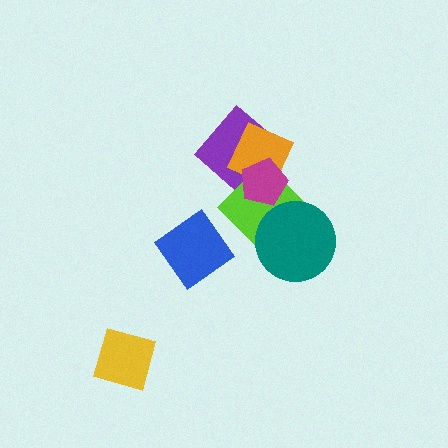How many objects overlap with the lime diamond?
4 objects overlap with the lime diamond.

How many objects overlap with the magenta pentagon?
3 objects overlap with the magenta pentagon.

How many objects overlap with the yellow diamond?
0 objects overlap with the yellow diamond.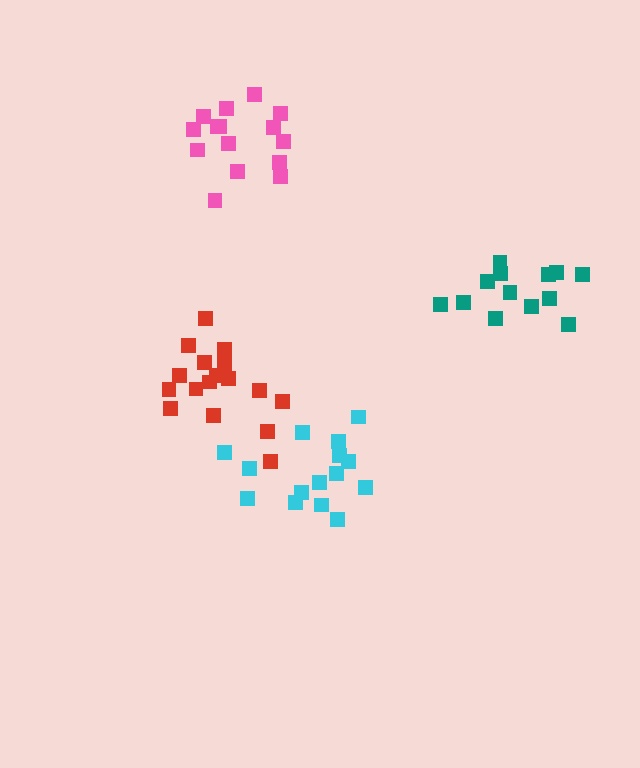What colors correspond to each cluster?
The clusters are colored: pink, teal, red, cyan.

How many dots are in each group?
Group 1: 15 dots, Group 2: 13 dots, Group 3: 17 dots, Group 4: 16 dots (61 total).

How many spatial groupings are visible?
There are 4 spatial groupings.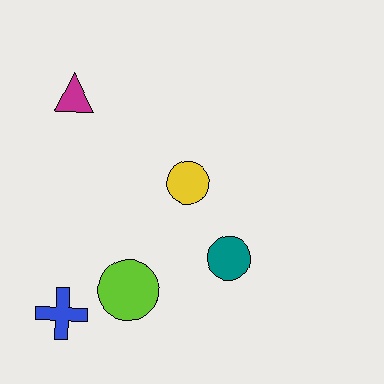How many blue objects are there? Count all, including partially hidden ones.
There is 1 blue object.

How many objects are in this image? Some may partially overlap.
There are 5 objects.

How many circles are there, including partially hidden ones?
There are 3 circles.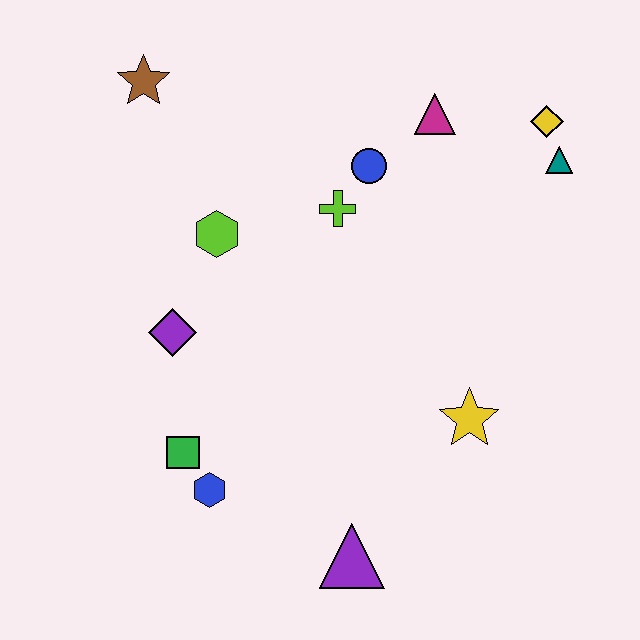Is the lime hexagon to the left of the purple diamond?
No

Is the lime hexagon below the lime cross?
Yes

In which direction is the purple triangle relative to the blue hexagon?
The purple triangle is to the right of the blue hexagon.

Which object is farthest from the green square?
The yellow diamond is farthest from the green square.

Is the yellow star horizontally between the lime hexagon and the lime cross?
No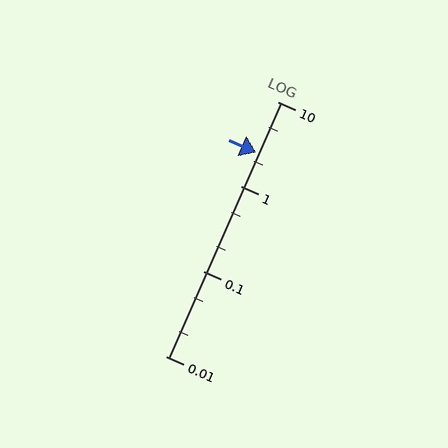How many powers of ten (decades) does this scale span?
The scale spans 3 decades, from 0.01 to 10.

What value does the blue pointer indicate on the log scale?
The pointer indicates approximately 2.5.